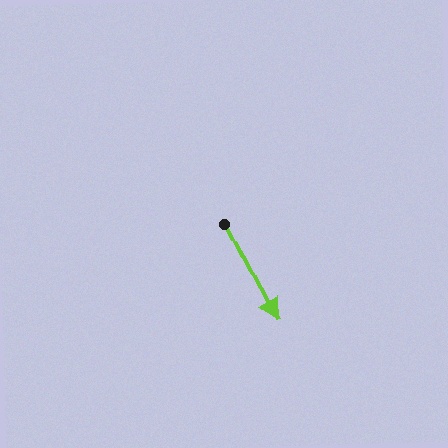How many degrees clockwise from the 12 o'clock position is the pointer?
Approximately 152 degrees.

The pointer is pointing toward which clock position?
Roughly 5 o'clock.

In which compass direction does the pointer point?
Southeast.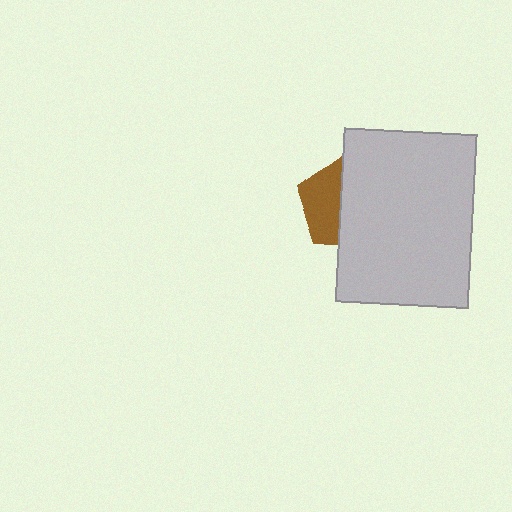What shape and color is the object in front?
The object in front is a light gray rectangle.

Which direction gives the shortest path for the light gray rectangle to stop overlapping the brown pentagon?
Moving right gives the shortest separation.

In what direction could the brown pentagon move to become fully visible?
The brown pentagon could move left. That would shift it out from behind the light gray rectangle entirely.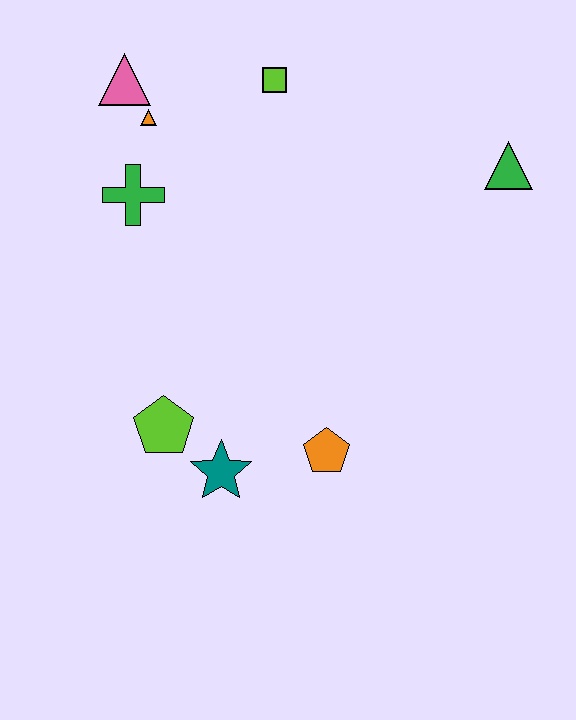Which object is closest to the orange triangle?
The pink triangle is closest to the orange triangle.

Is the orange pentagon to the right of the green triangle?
No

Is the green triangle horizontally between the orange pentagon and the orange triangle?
No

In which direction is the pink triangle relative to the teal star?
The pink triangle is above the teal star.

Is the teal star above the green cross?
No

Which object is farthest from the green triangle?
The lime pentagon is farthest from the green triangle.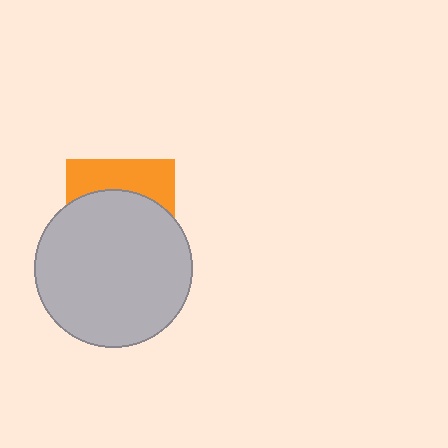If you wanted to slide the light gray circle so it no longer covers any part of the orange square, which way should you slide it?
Slide it down — that is the most direct way to separate the two shapes.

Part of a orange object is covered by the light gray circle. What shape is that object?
It is a square.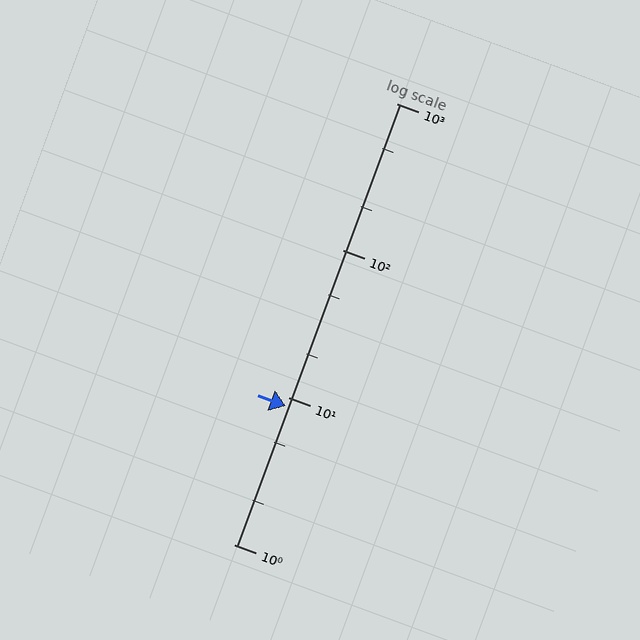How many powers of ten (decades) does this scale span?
The scale spans 3 decades, from 1 to 1000.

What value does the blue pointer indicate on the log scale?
The pointer indicates approximately 8.7.